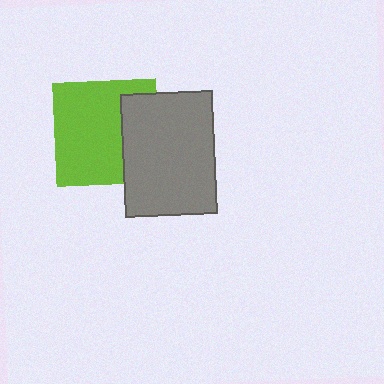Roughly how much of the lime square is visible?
Most of it is visible (roughly 68%).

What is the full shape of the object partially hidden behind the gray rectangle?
The partially hidden object is a lime square.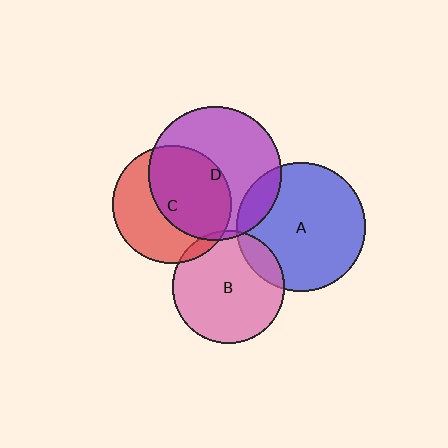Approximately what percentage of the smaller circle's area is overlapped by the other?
Approximately 5%.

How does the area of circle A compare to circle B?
Approximately 1.3 times.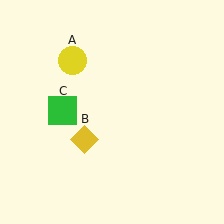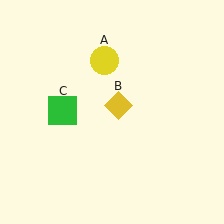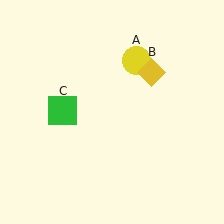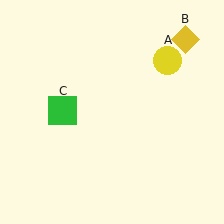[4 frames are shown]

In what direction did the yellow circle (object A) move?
The yellow circle (object A) moved right.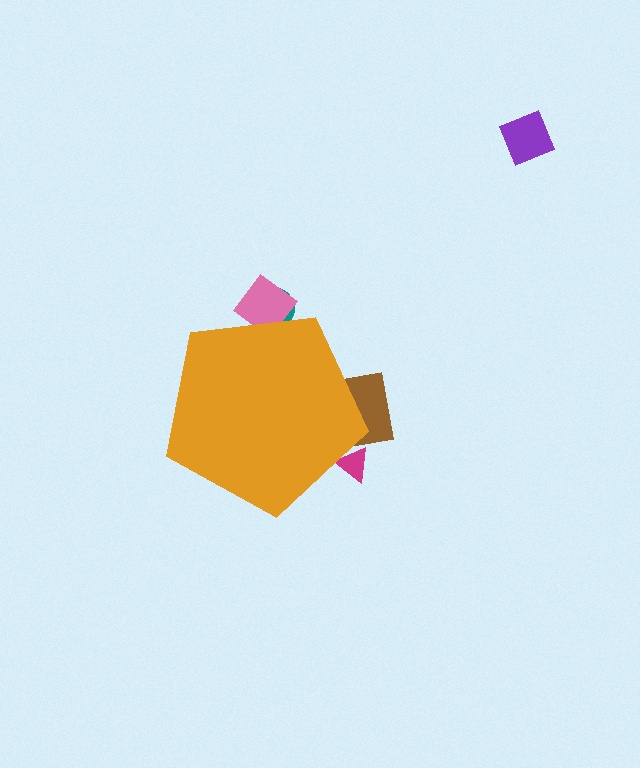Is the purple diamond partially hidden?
No, the purple diamond is fully visible.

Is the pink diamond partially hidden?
Yes, the pink diamond is partially hidden behind the orange pentagon.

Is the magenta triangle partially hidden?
Yes, the magenta triangle is partially hidden behind the orange pentagon.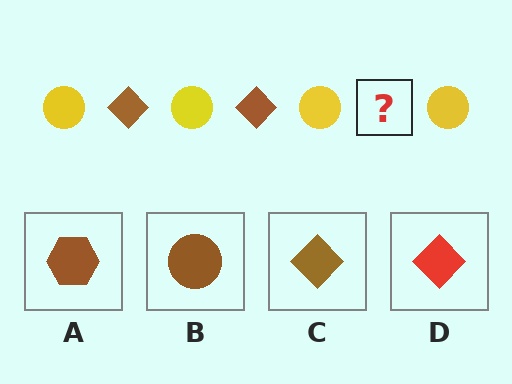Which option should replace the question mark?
Option C.